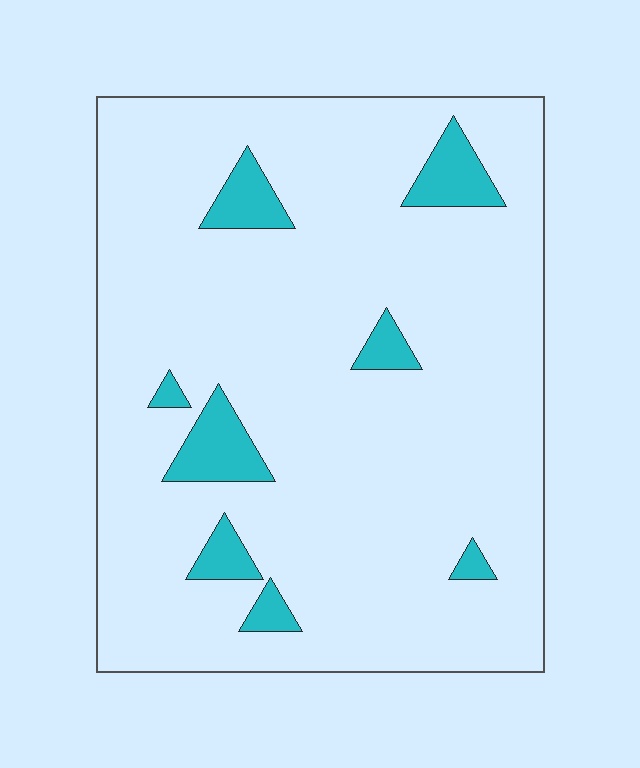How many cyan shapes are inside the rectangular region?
8.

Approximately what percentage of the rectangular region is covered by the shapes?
Approximately 10%.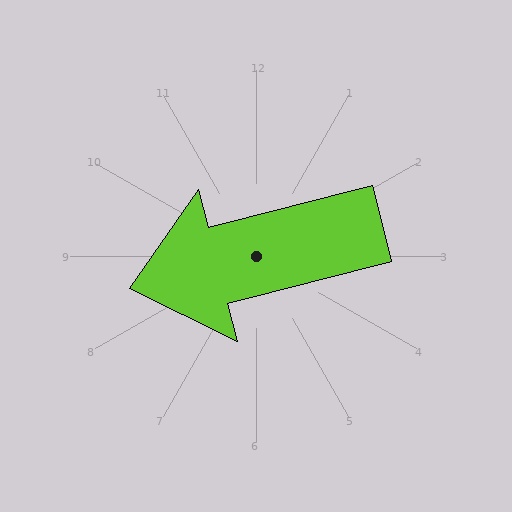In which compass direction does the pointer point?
West.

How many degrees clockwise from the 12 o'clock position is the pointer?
Approximately 256 degrees.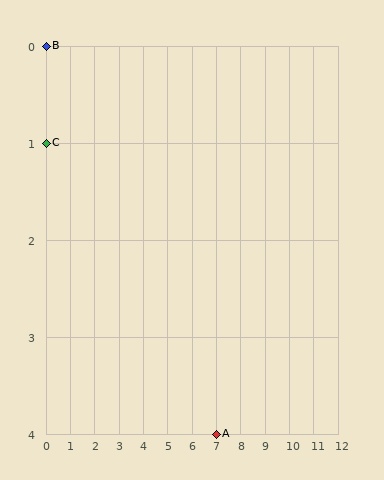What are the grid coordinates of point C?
Point C is at grid coordinates (0, 1).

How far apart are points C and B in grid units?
Points C and B are 1 row apart.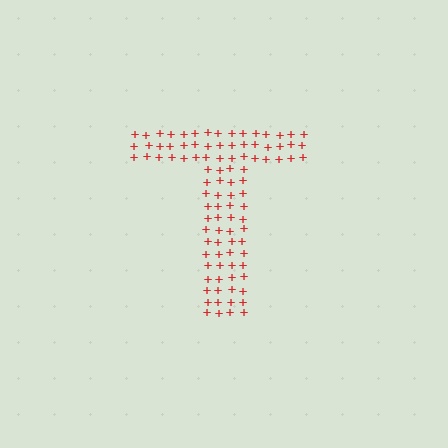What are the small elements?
The small elements are plus signs.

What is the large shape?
The large shape is the letter T.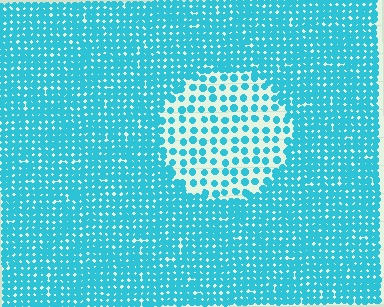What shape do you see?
I see a circle.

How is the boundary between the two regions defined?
The boundary is defined by a change in element density (approximately 2.5x ratio). All elements are the same color, size, and shape.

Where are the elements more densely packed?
The elements are more densely packed outside the circle boundary.